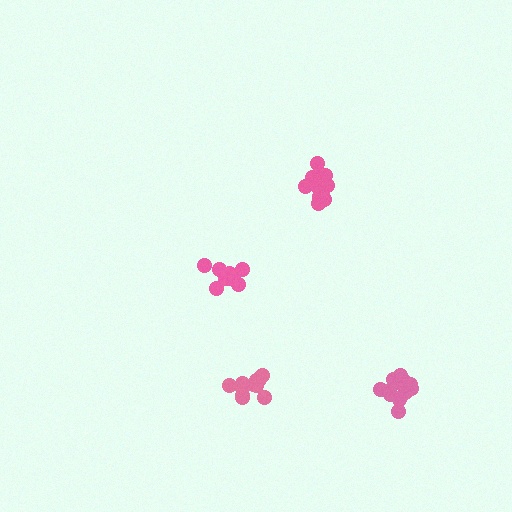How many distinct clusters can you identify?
There are 4 distinct clusters.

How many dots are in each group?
Group 1: 14 dots, Group 2: 13 dots, Group 3: 12 dots, Group 4: 11 dots (50 total).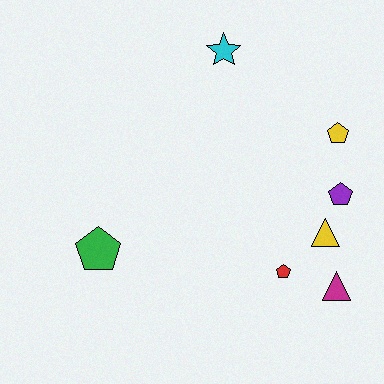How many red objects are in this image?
There is 1 red object.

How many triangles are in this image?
There are 2 triangles.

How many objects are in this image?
There are 7 objects.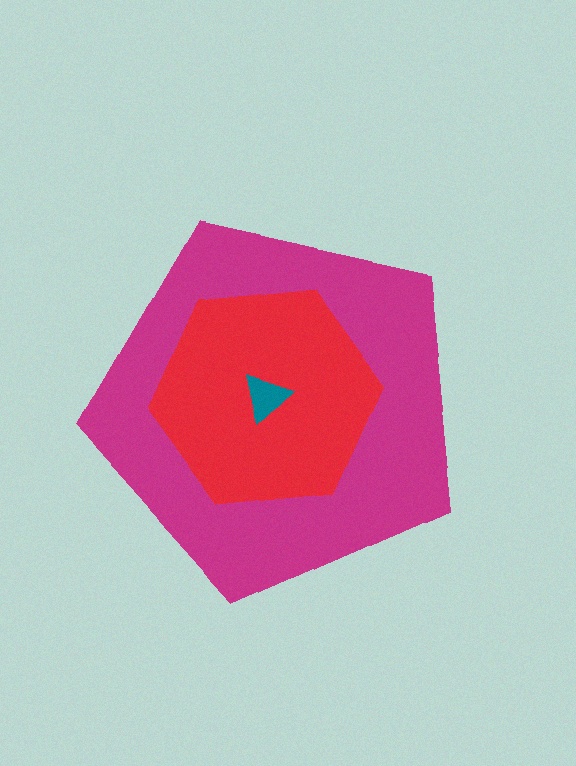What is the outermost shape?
The magenta pentagon.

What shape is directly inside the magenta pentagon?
The red hexagon.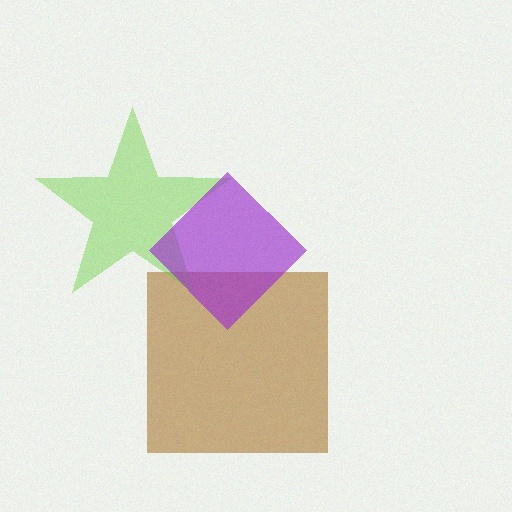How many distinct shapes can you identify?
There are 3 distinct shapes: a brown square, a lime star, a purple diamond.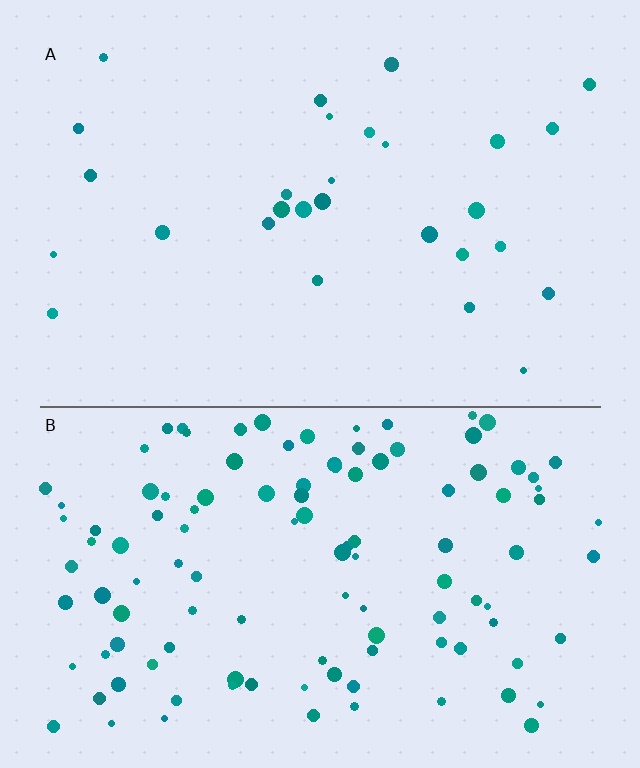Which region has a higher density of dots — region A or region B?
B (the bottom).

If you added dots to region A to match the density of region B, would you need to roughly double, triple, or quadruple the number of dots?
Approximately quadruple.